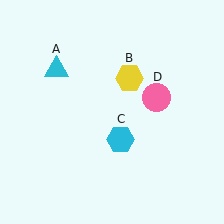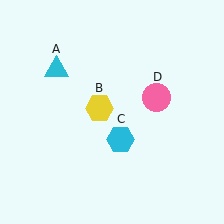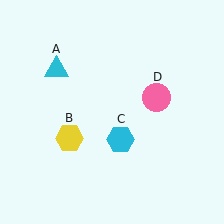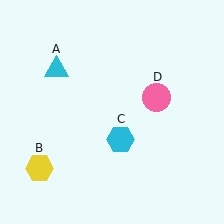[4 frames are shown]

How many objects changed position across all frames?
1 object changed position: yellow hexagon (object B).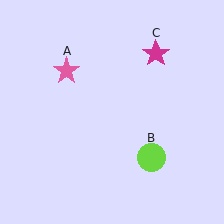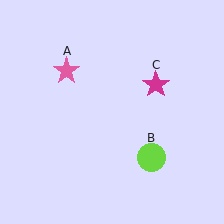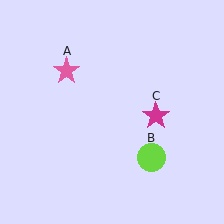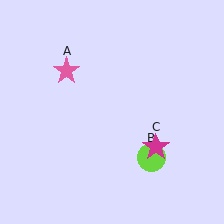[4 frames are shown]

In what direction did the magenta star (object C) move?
The magenta star (object C) moved down.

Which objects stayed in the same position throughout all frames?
Pink star (object A) and lime circle (object B) remained stationary.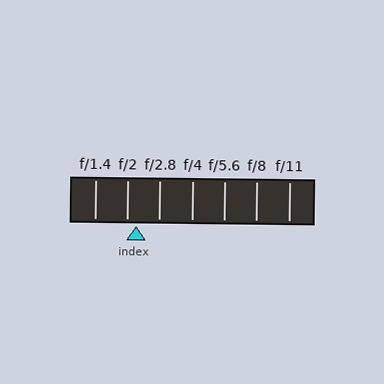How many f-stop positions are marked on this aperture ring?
There are 7 f-stop positions marked.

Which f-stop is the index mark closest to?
The index mark is closest to f/2.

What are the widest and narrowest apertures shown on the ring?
The widest aperture shown is f/1.4 and the narrowest is f/11.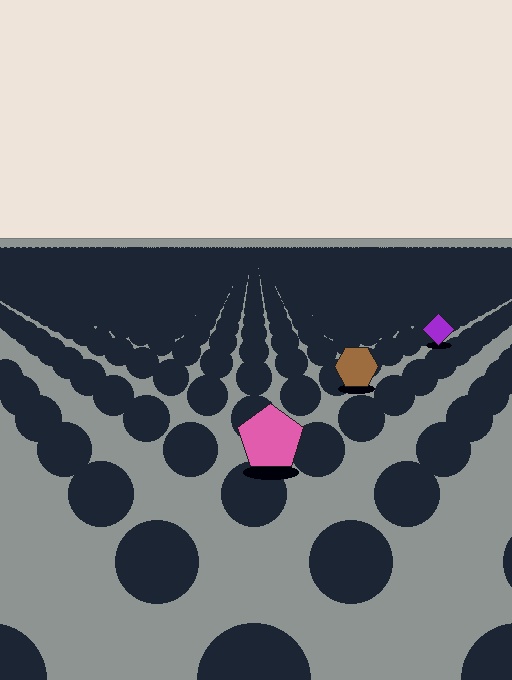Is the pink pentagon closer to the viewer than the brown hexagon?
Yes. The pink pentagon is closer — you can tell from the texture gradient: the ground texture is coarser near it.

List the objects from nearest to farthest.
From nearest to farthest: the pink pentagon, the brown hexagon, the purple diamond.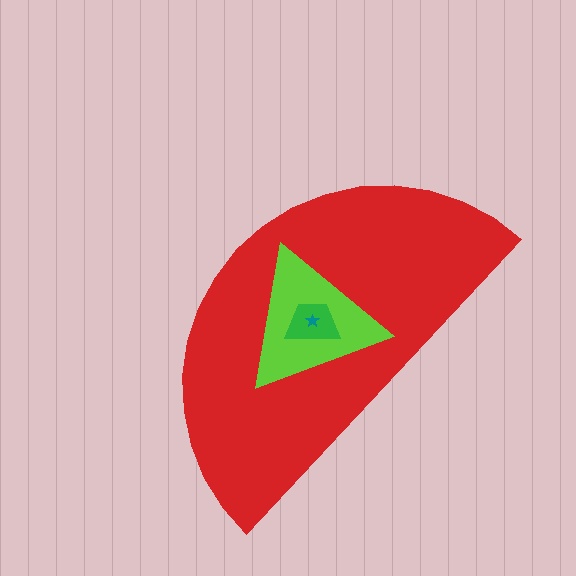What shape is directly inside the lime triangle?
The green trapezoid.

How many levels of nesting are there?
4.